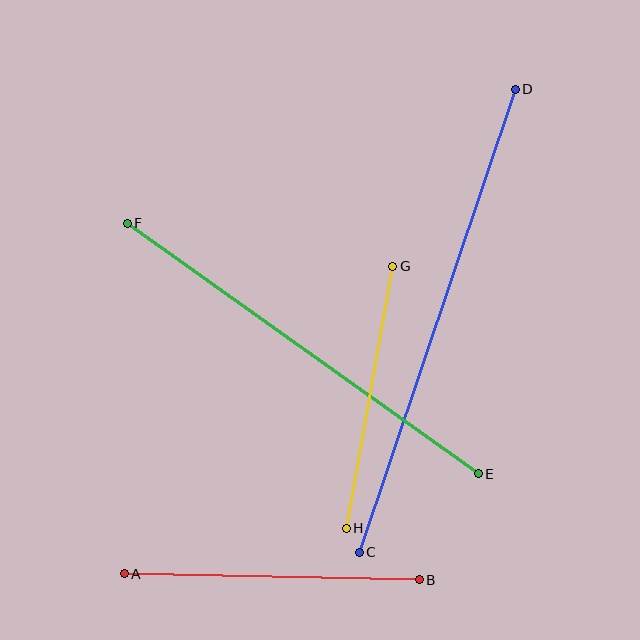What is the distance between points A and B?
The distance is approximately 295 pixels.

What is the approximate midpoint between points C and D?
The midpoint is at approximately (437, 321) pixels.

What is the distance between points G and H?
The distance is approximately 266 pixels.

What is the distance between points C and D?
The distance is approximately 489 pixels.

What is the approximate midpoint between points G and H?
The midpoint is at approximately (370, 397) pixels.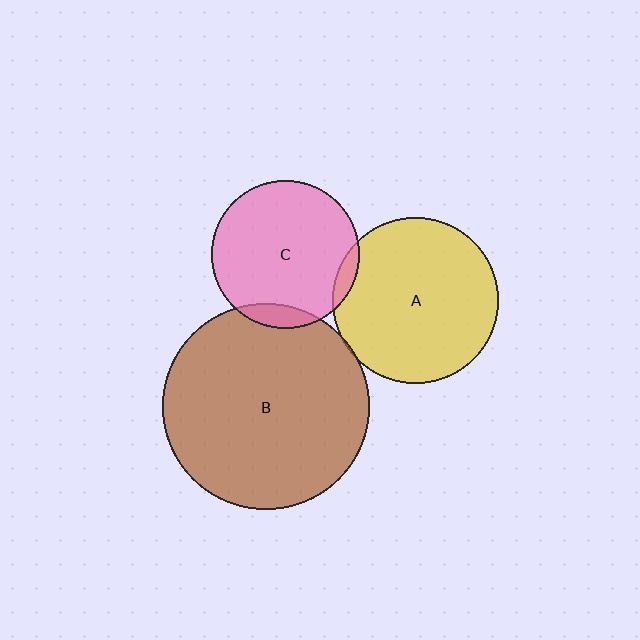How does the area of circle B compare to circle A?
Approximately 1.6 times.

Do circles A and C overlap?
Yes.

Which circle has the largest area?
Circle B (brown).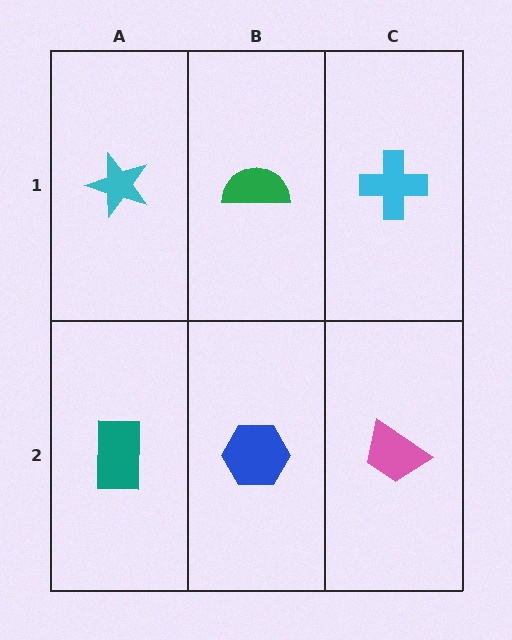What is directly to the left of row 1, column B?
A cyan star.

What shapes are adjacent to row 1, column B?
A blue hexagon (row 2, column B), a cyan star (row 1, column A), a cyan cross (row 1, column C).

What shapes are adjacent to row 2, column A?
A cyan star (row 1, column A), a blue hexagon (row 2, column B).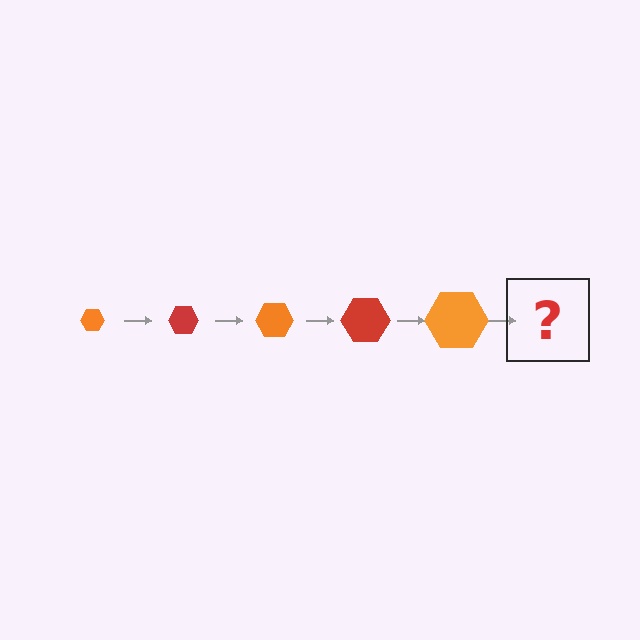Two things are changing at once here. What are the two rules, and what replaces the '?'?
The two rules are that the hexagon grows larger each step and the color cycles through orange and red. The '?' should be a red hexagon, larger than the previous one.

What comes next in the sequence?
The next element should be a red hexagon, larger than the previous one.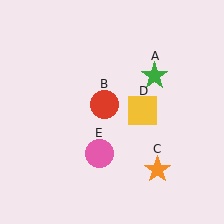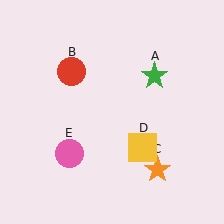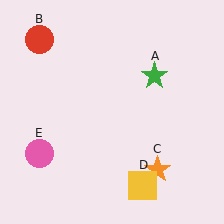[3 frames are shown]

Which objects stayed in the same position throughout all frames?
Green star (object A) and orange star (object C) remained stationary.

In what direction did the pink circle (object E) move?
The pink circle (object E) moved left.